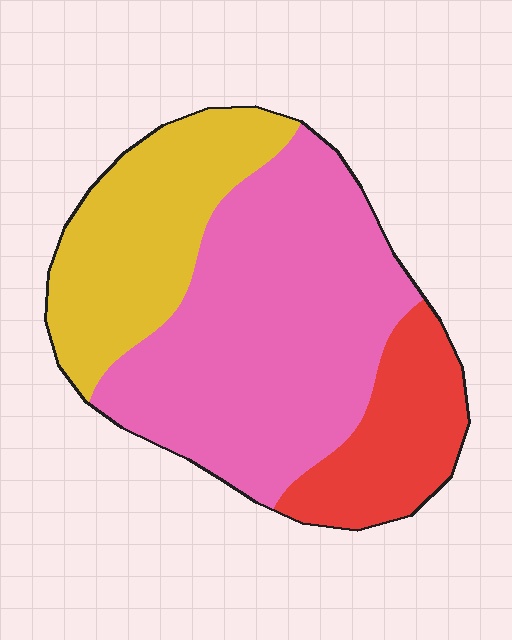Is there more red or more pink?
Pink.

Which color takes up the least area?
Red, at roughly 20%.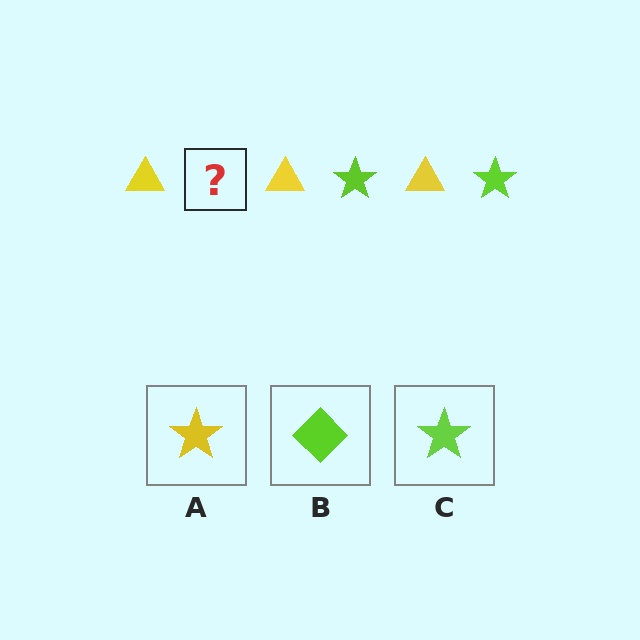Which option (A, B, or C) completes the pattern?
C.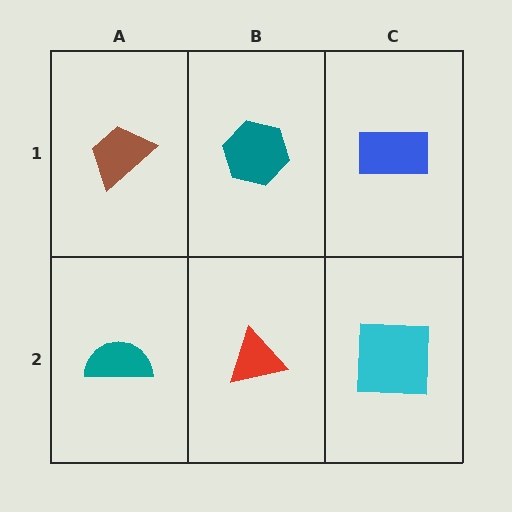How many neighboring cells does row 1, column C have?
2.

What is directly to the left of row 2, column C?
A red triangle.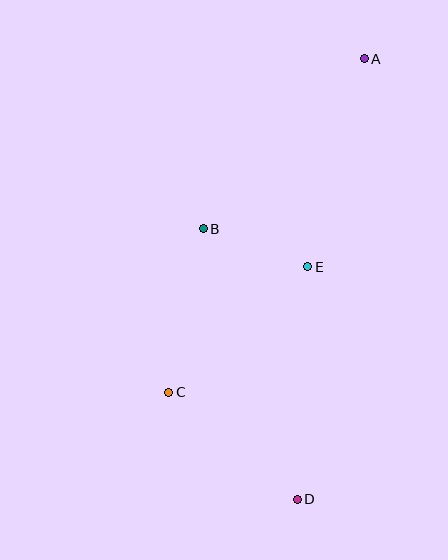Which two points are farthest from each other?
Points A and D are farthest from each other.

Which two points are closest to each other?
Points B and E are closest to each other.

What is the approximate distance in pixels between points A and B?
The distance between A and B is approximately 234 pixels.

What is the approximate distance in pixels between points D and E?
The distance between D and E is approximately 233 pixels.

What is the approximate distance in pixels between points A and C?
The distance between A and C is approximately 386 pixels.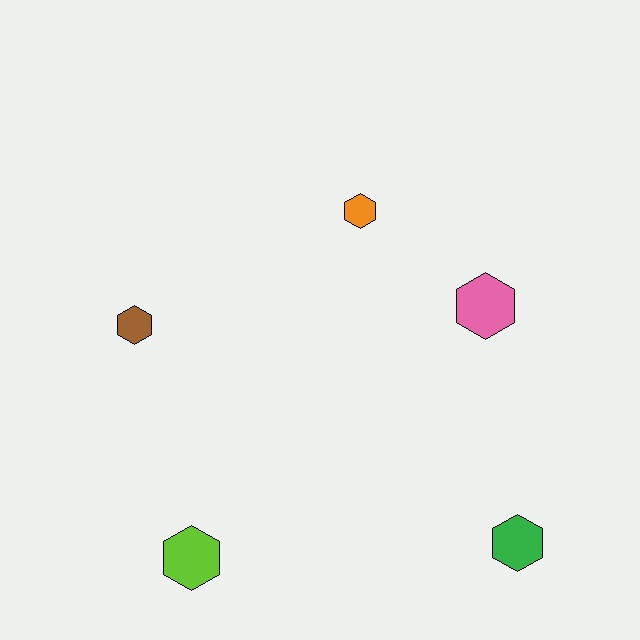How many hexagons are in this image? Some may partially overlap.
There are 5 hexagons.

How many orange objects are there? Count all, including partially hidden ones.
There is 1 orange object.